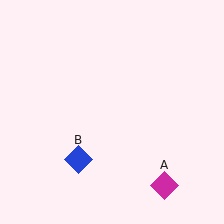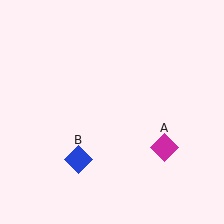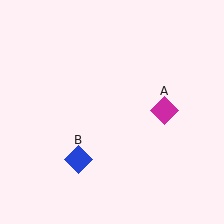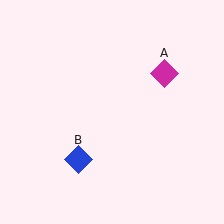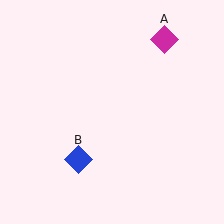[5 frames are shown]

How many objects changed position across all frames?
1 object changed position: magenta diamond (object A).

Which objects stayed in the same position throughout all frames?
Blue diamond (object B) remained stationary.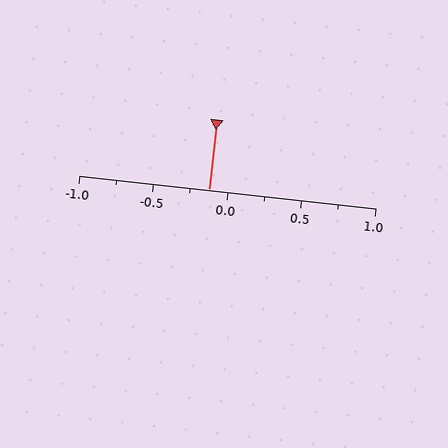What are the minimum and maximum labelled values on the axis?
The axis runs from -1.0 to 1.0.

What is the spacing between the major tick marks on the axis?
The major ticks are spaced 0.5 apart.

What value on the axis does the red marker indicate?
The marker indicates approximately -0.12.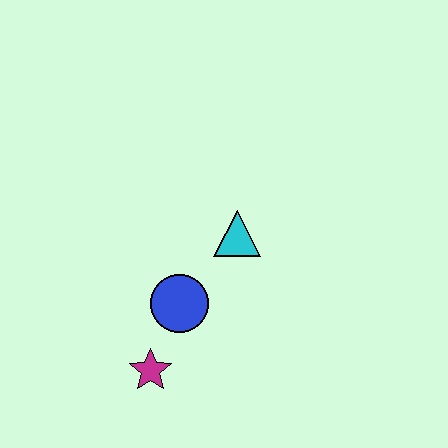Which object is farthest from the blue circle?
The cyan triangle is farthest from the blue circle.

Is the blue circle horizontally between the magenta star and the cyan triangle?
Yes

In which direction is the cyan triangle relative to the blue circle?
The cyan triangle is above the blue circle.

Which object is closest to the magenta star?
The blue circle is closest to the magenta star.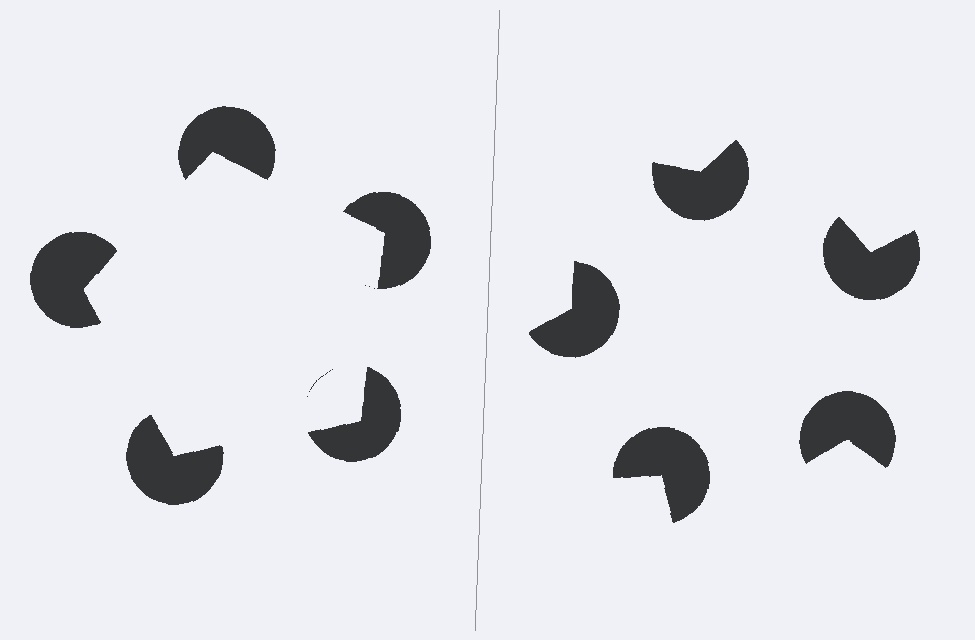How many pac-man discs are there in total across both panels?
10 — 5 on each side.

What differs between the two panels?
The pac-man discs are positioned identically on both sides; only the wedge orientations differ. On the left they align to a pentagon; on the right they are misaligned.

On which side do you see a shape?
An illusory pentagon appears on the left side. On the right side the wedge cuts are rotated, so no coherent shape forms.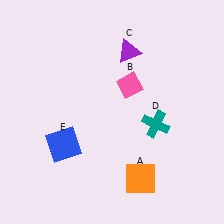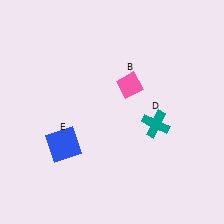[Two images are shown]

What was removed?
The purple triangle (C), the orange square (A) were removed in Image 2.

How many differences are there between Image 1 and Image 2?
There are 2 differences between the two images.